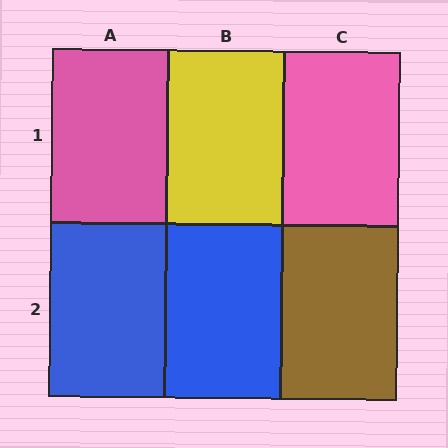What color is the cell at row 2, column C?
Brown.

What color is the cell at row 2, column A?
Blue.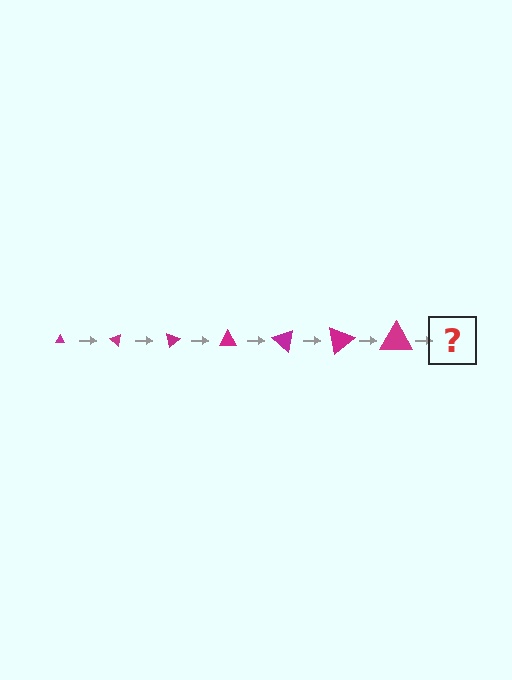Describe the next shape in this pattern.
It should be a triangle, larger than the previous one and rotated 280 degrees from the start.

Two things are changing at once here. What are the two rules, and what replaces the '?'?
The two rules are that the triangle grows larger each step and it rotates 40 degrees each step. The '?' should be a triangle, larger than the previous one and rotated 280 degrees from the start.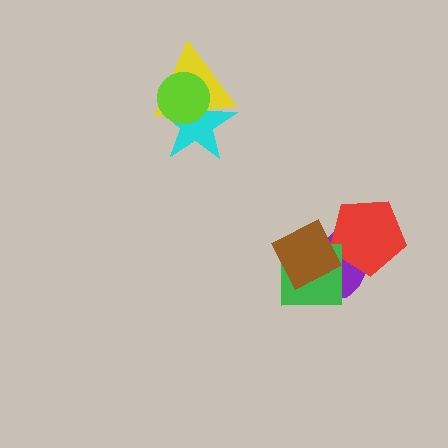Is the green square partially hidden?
Yes, it is partially covered by another shape.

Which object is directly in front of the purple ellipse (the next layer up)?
The red pentagon is directly in front of the purple ellipse.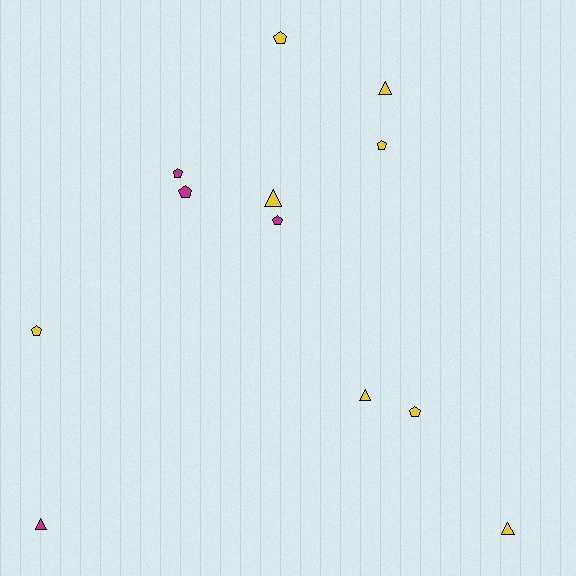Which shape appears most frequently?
Pentagon, with 7 objects.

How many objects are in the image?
There are 12 objects.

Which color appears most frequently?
Yellow, with 8 objects.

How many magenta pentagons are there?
There are 3 magenta pentagons.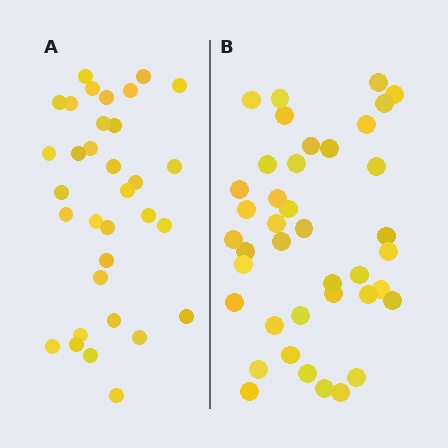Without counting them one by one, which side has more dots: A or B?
Region B (the right region) has more dots.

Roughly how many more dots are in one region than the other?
Region B has roughly 8 or so more dots than region A.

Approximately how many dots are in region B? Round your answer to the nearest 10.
About 40 dots.